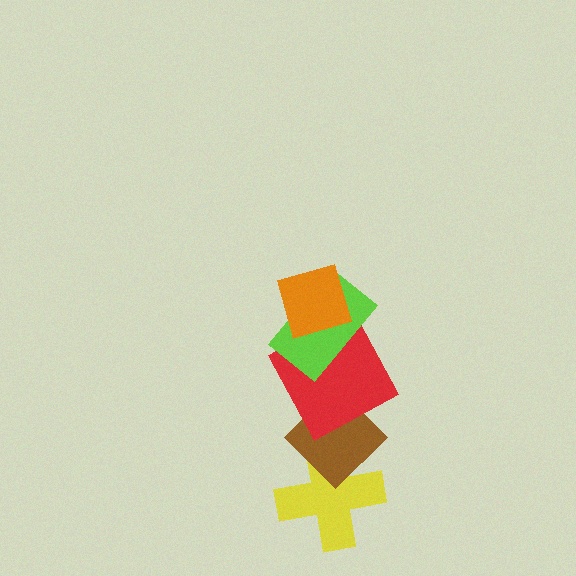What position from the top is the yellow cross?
The yellow cross is 5th from the top.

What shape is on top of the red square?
The lime rectangle is on top of the red square.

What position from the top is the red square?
The red square is 3rd from the top.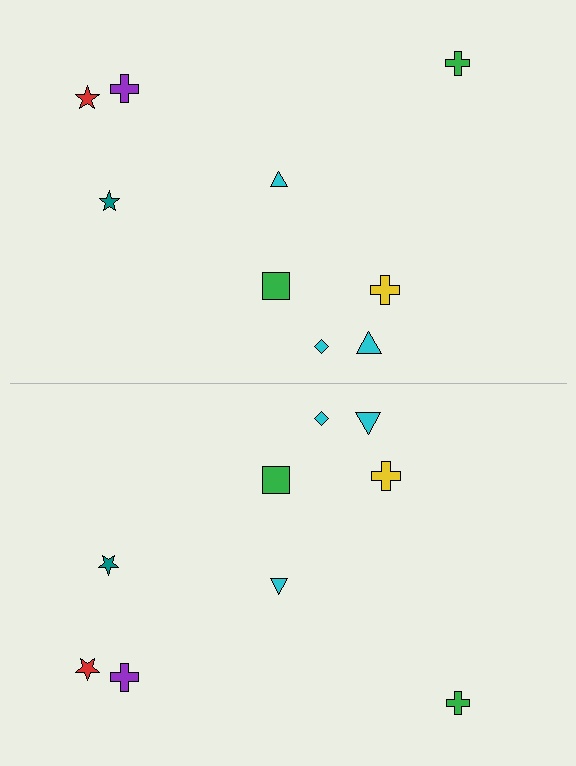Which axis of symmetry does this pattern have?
The pattern has a horizontal axis of symmetry running through the center of the image.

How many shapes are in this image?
There are 18 shapes in this image.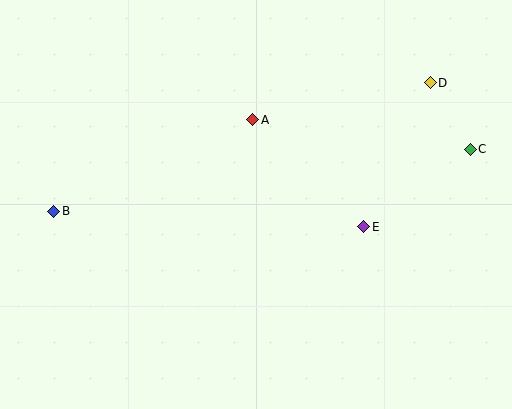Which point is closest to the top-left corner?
Point B is closest to the top-left corner.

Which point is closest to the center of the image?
Point A at (253, 120) is closest to the center.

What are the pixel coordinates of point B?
Point B is at (54, 212).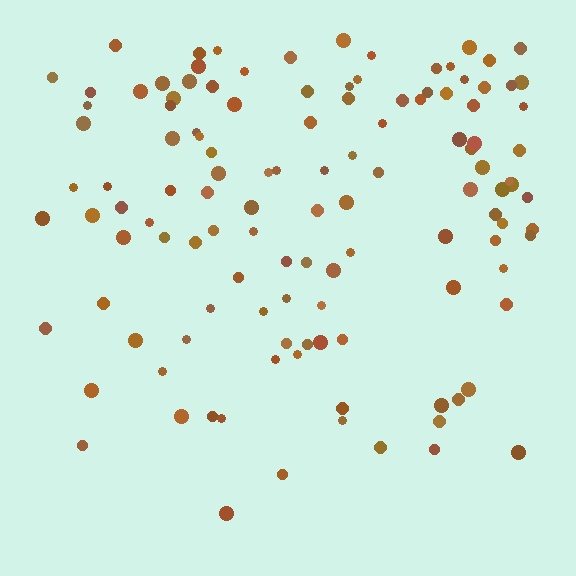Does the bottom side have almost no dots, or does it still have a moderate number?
Still a moderate number, just noticeably fewer than the top.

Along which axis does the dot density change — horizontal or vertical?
Vertical.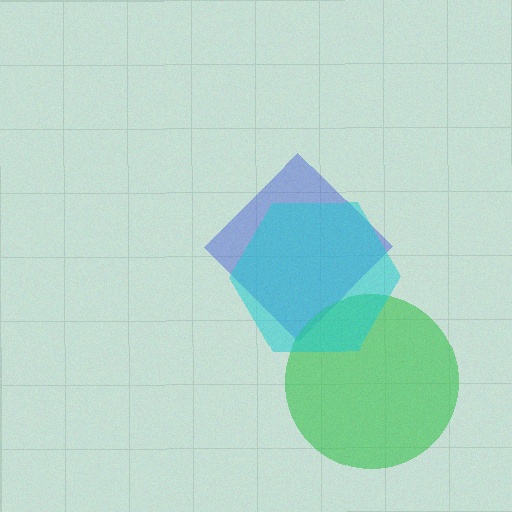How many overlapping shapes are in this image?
There are 3 overlapping shapes in the image.